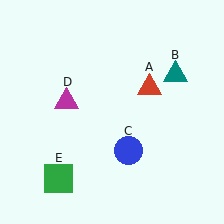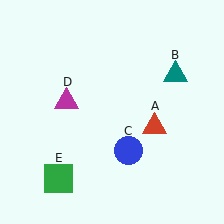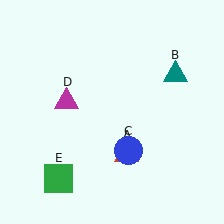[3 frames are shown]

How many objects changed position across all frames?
1 object changed position: red triangle (object A).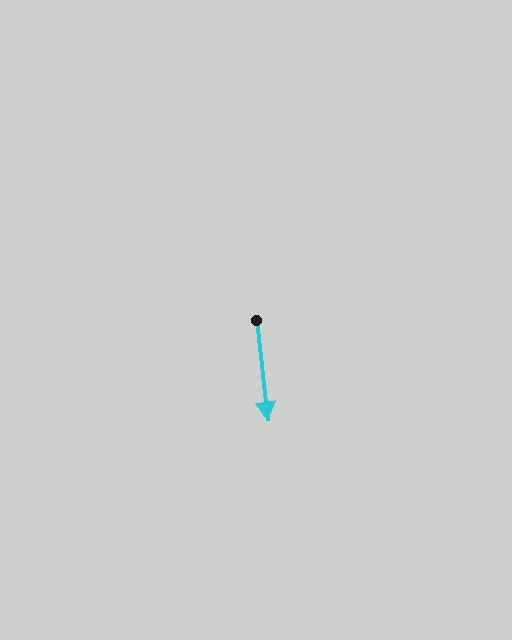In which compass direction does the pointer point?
South.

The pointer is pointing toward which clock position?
Roughly 6 o'clock.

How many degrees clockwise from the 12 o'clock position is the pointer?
Approximately 174 degrees.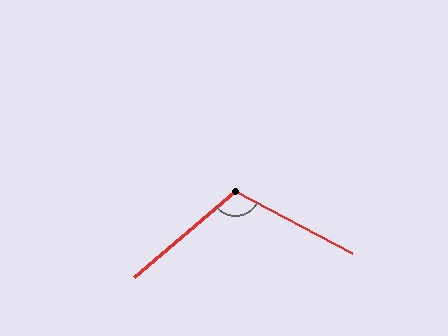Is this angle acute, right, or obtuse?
It is obtuse.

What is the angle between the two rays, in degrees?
Approximately 112 degrees.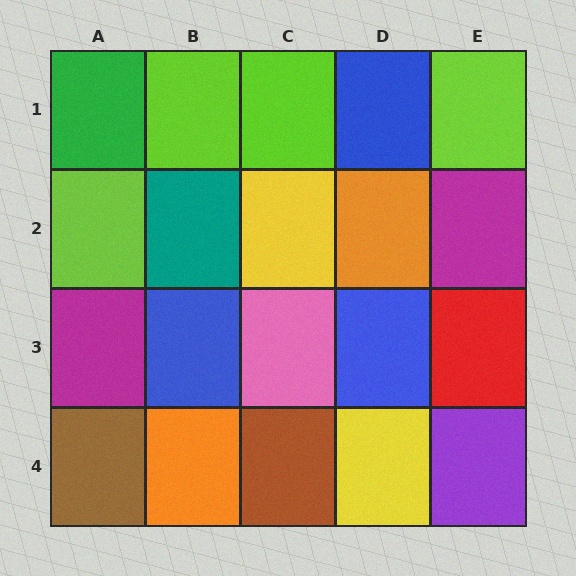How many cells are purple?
1 cell is purple.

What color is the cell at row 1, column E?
Lime.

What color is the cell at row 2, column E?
Magenta.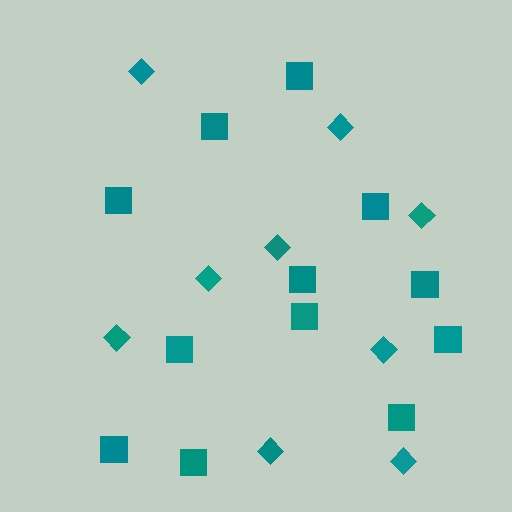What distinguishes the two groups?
There are 2 groups: one group of diamonds (9) and one group of squares (12).